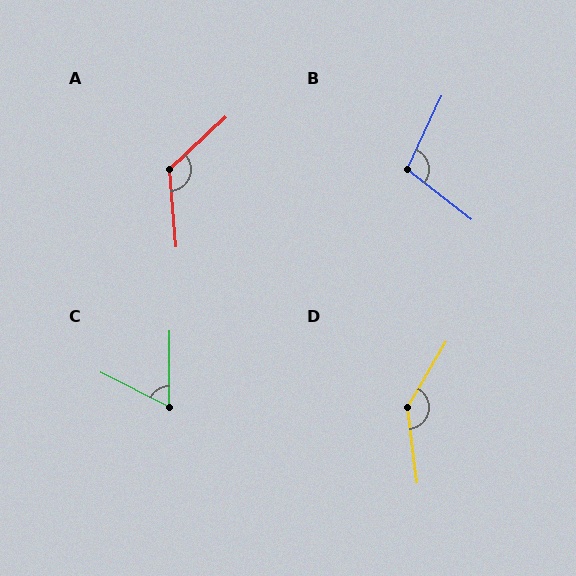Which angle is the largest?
D, at approximately 143 degrees.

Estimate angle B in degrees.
Approximately 103 degrees.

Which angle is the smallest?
C, at approximately 63 degrees.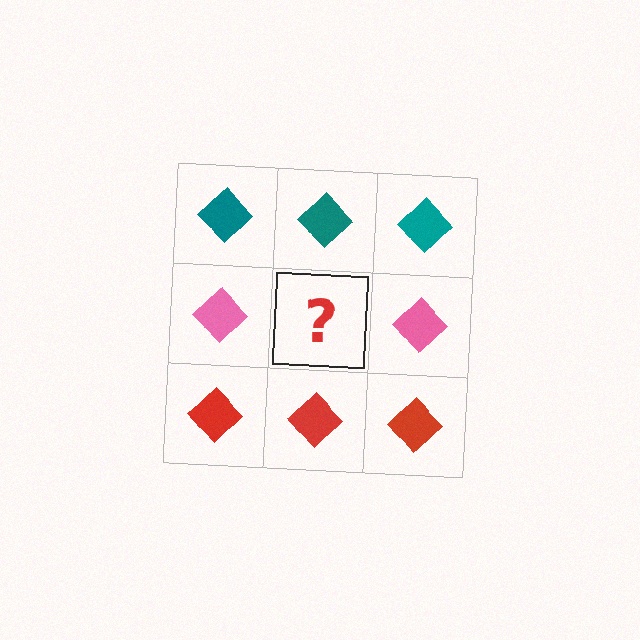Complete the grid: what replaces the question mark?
The question mark should be replaced with a pink diamond.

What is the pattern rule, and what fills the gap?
The rule is that each row has a consistent color. The gap should be filled with a pink diamond.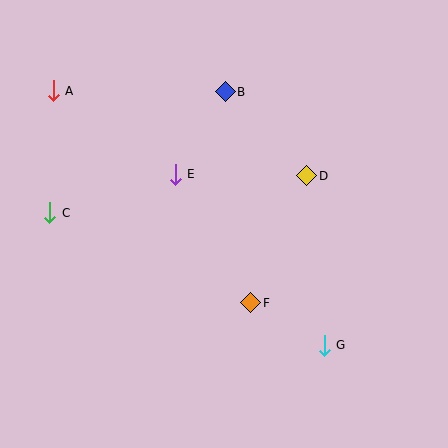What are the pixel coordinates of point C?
Point C is at (50, 213).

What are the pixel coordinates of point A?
Point A is at (53, 91).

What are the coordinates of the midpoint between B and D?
The midpoint between B and D is at (266, 134).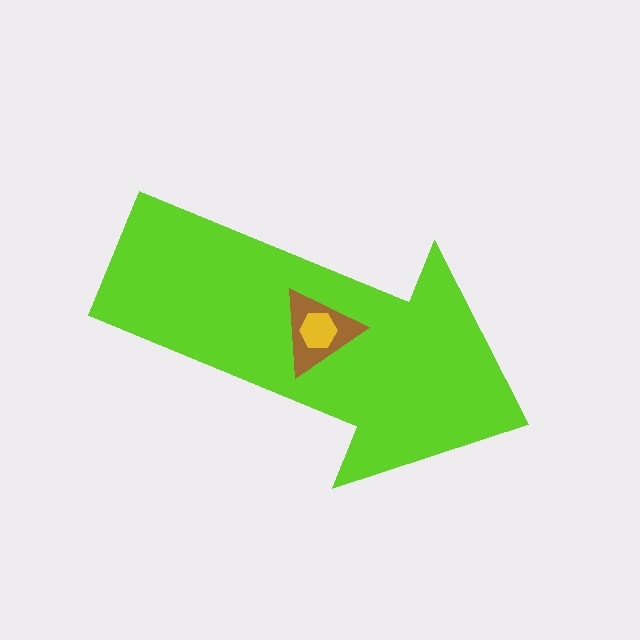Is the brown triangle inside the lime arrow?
Yes.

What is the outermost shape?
The lime arrow.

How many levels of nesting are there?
3.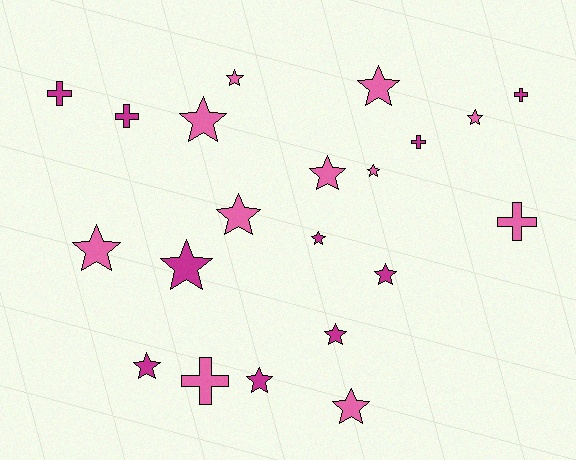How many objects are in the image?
There are 21 objects.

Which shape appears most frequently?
Star, with 15 objects.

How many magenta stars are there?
There are 6 magenta stars.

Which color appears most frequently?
Pink, with 11 objects.